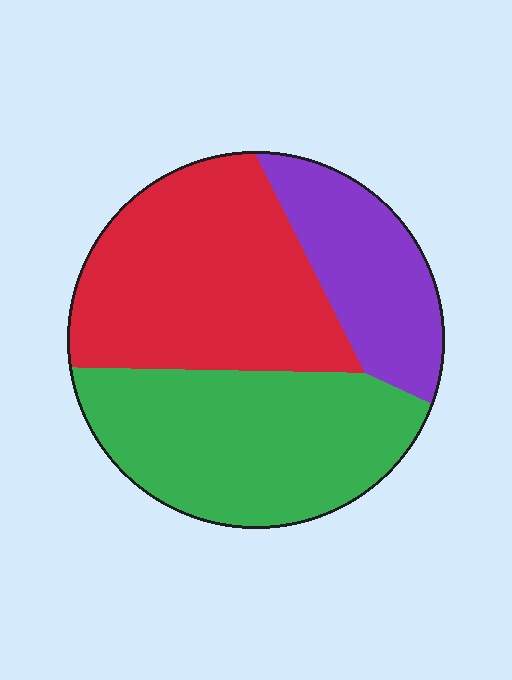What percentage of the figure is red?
Red covers 40% of the figure.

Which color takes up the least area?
Purple, at roughly 20%.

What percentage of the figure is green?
Green covers 39% of the figure.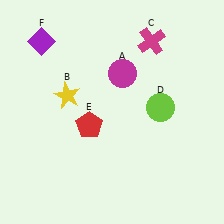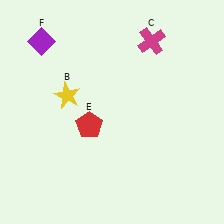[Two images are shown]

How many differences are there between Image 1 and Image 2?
There are 2 differences between the two images.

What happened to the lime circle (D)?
The lime circle (D) was removed in Image 2. It was in the top-right area of Image 1.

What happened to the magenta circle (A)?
The magenta circle (A) was removed in Image 2. It was in the top-right area of Image 1.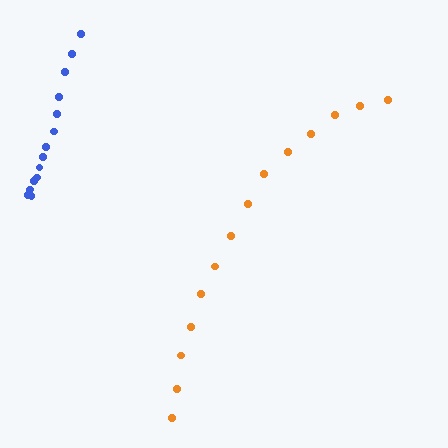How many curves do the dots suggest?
There are 2 distinct paths.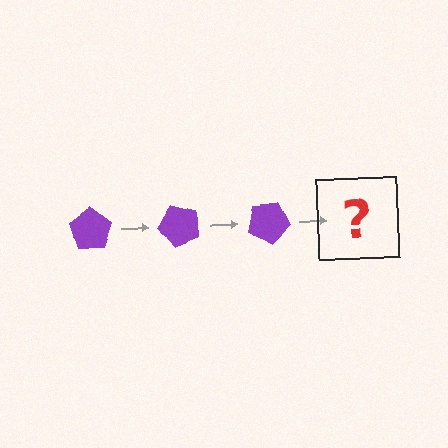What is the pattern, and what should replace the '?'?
The pattern is that the pentagon rotates 50 degrees each step. The '?' should be a purple pentagon rotated 150 degrees.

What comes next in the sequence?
The next element should be a purple pentagon rotated 150 degrees.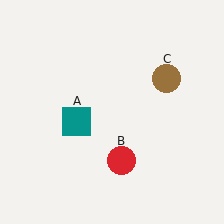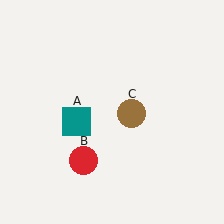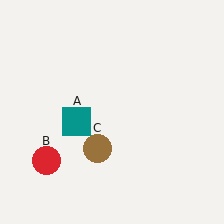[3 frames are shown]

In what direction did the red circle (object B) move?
The red circle (object B) moved left.